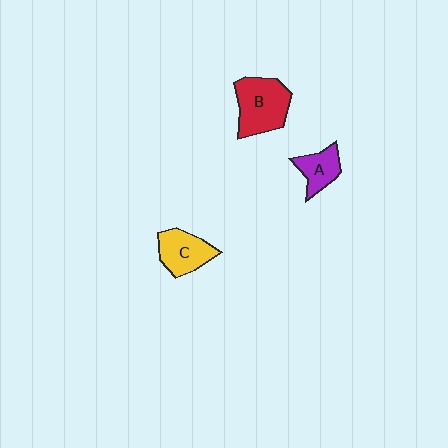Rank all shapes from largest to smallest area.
From largest to smallest: B (red), C (yellow), A (purple).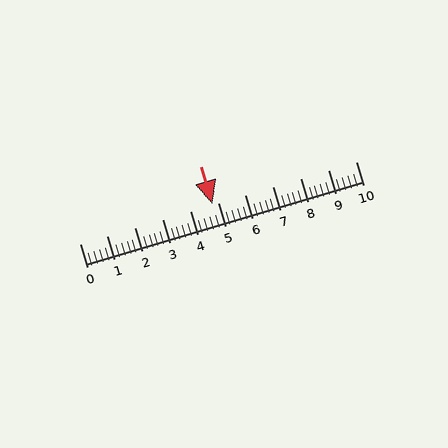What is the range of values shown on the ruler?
The ruler shows values from 0 to 10.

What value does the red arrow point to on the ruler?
The red arrow points to approximately 4.8.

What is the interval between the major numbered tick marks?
The major tick marks are spaced 1 units apart.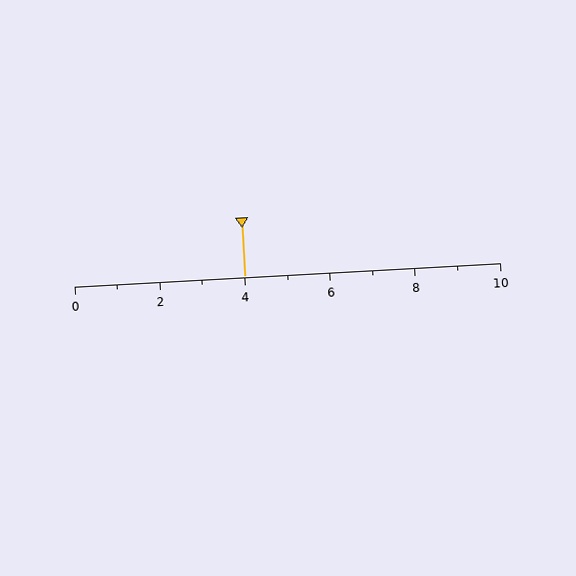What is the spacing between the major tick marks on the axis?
The major ticks are spaced 2 apart.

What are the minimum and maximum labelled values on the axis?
The axis runs from 0 to 10.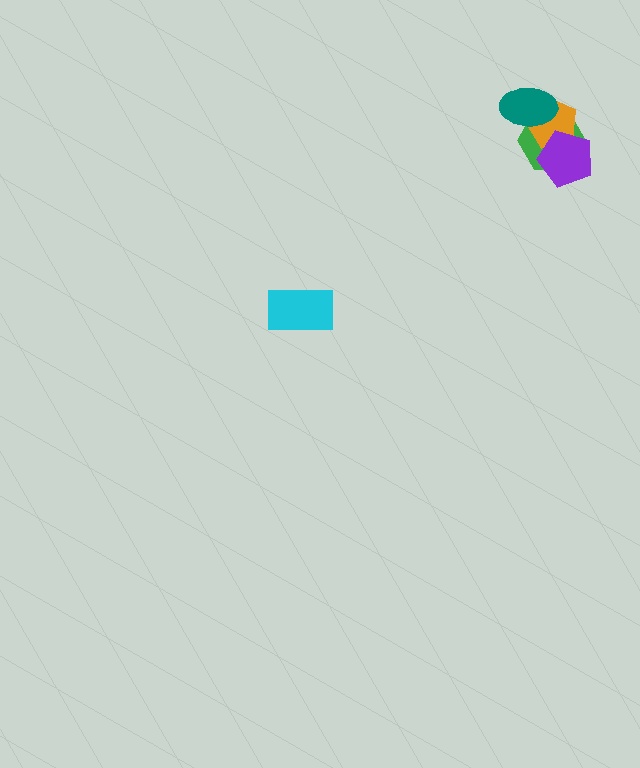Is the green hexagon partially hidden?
Yes, it is partially covered by another shape.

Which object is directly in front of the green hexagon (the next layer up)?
The orange pentagon is directly in front of the green hexagon.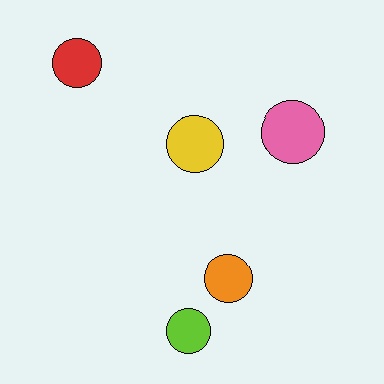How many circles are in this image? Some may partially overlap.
There are 5 circles.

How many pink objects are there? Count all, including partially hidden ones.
There is 1 pink object.